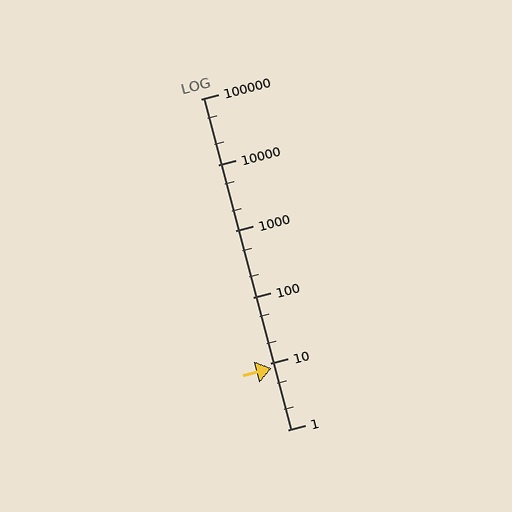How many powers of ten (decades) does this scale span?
The scale spans 5 decades, from 1 to 100000.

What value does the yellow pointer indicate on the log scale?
The pointer indicates approximately 8.5.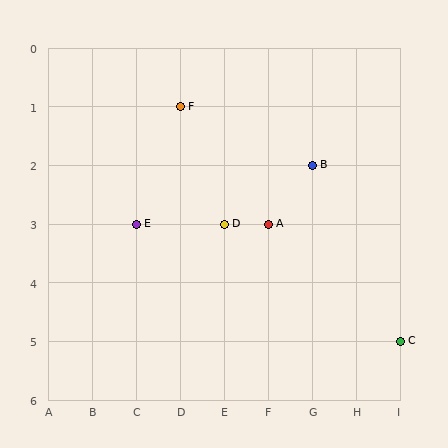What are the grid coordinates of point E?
Point E is at grid coordinates (C, 3).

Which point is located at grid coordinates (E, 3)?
Point D is at (E, 3).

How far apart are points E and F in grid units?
Points E and F are 1 column and 2 rows apart (about 2.2 grid units diagonally).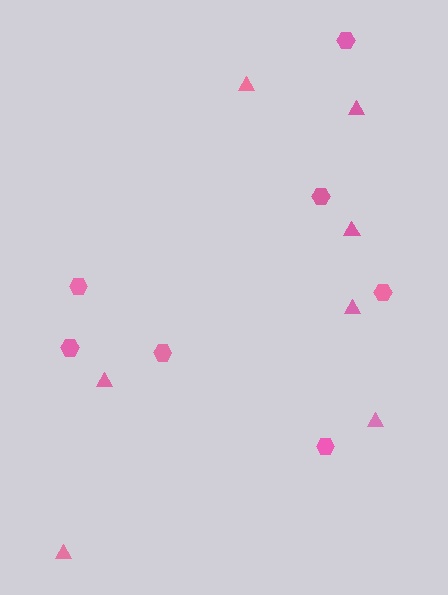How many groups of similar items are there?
There are 2 groups: one group of hexagons (7) and one group of triangles (7).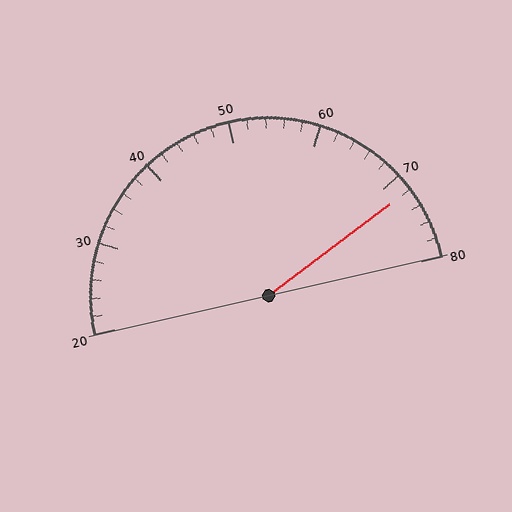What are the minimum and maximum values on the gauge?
The gauge ranges from 20 to 80.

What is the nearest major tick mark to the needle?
The nearest major tick mark is 70.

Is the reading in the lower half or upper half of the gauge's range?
The reading is in the upper half of the range (20 to 80).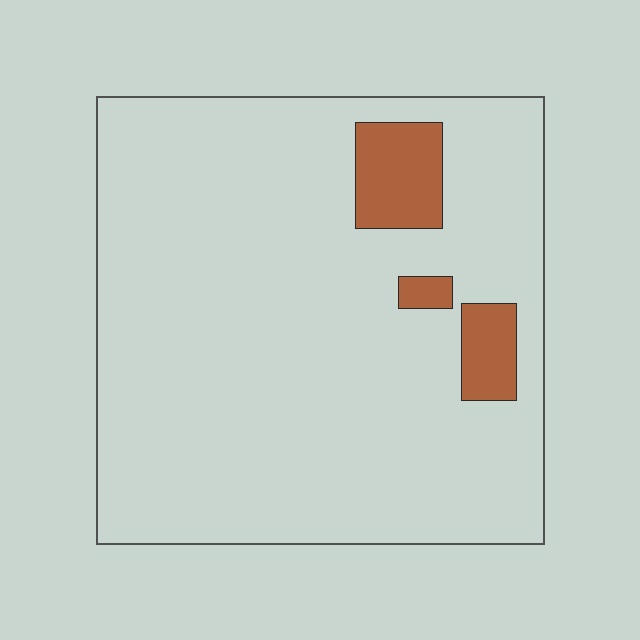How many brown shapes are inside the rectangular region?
3.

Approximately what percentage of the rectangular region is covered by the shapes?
Approximately 10%.